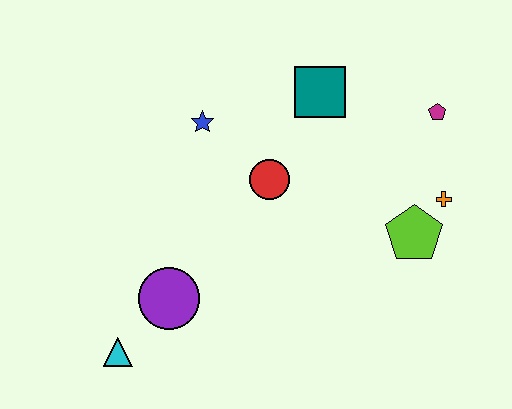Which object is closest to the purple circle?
The cyan triangle is closest to the purple circle.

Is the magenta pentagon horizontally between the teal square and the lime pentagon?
No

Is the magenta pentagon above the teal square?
No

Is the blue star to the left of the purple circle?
No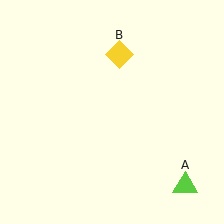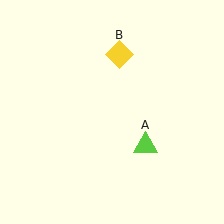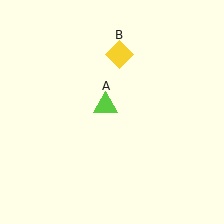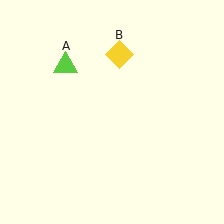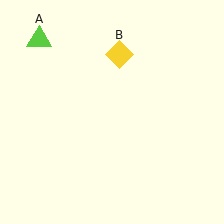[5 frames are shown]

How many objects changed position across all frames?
1 object changed position: lime triangle (object A).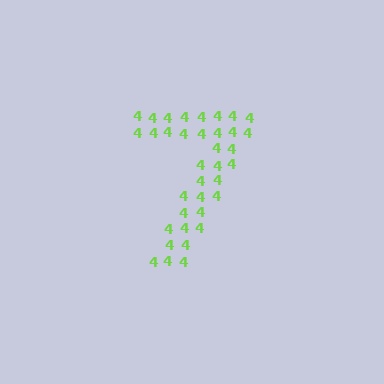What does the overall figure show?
The overall figure shows the digit 7.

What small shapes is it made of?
It is made of small digit 4's.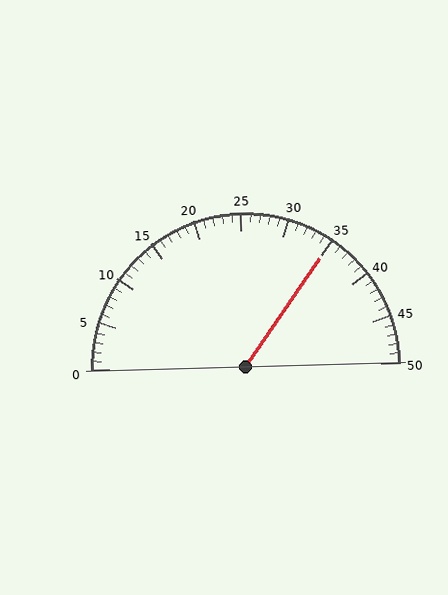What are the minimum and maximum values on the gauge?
The gauge ranges from 0 to 50.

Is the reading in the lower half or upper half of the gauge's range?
The reading is in the upper half of the range (0 to 50).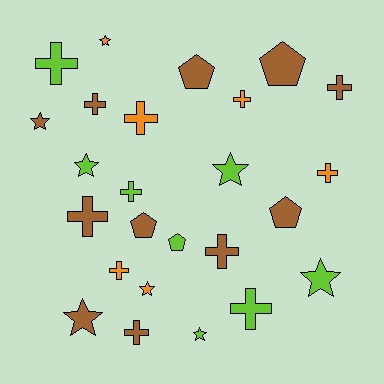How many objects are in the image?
There are 25 objects.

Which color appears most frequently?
Brown, with 11 objects.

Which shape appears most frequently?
Cross, with 12 objects.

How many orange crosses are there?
There are 4 orange crosses.